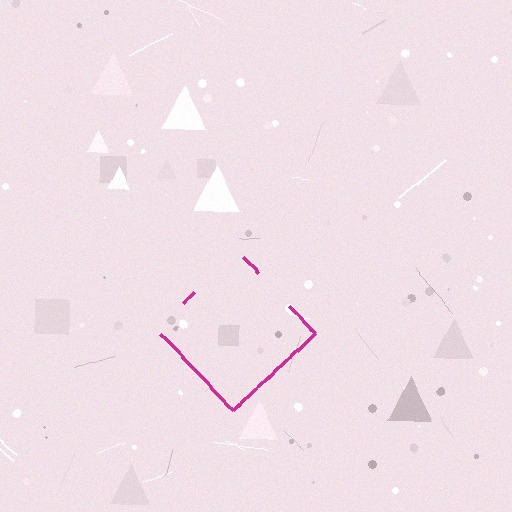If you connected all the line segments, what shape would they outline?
They would outline a diamond.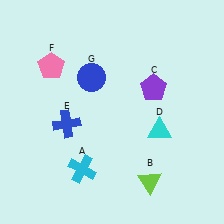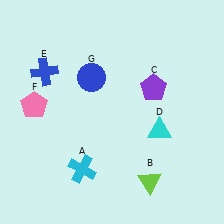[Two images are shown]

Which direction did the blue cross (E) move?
The blue cross (E) moved up.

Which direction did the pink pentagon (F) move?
The pink pentagon (F) moved down.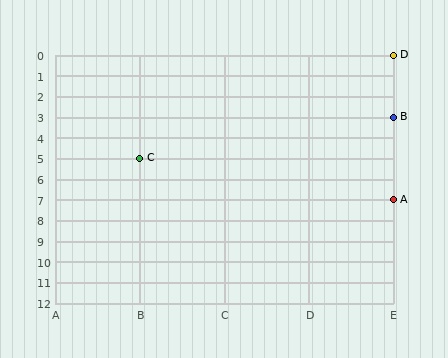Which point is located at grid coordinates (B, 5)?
Point C is at (B, 5).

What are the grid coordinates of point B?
Point B is at grid coordinates (E, 3).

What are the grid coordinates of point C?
Point C is at grid coordinates (B, 5).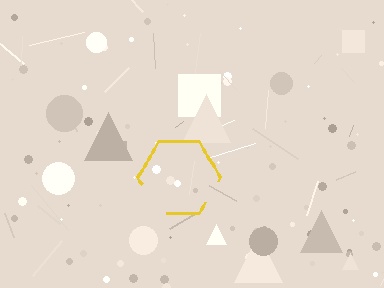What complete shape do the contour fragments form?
The contour fragments form a hexagon.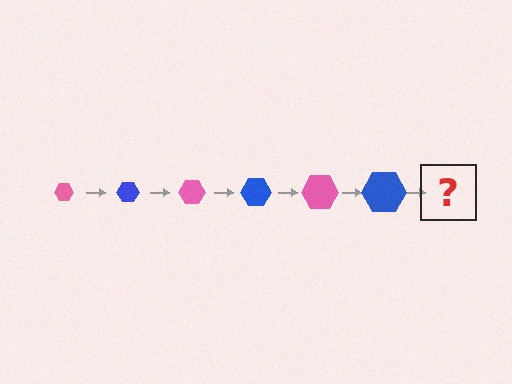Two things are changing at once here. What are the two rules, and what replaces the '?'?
The two rules are that the hexagon grows larger each step and the color cycles through pink and blue. The '?' should be a pink hexagon, larger than the previous one.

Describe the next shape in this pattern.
It should be a pink hexagon, larger than the previous one.